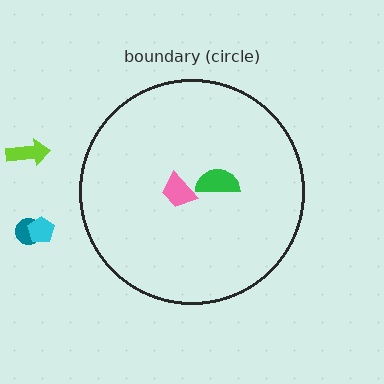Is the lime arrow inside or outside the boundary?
Outside.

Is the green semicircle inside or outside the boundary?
Inside.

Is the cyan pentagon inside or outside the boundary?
Outside.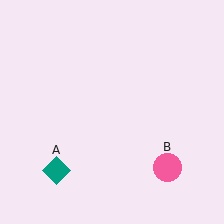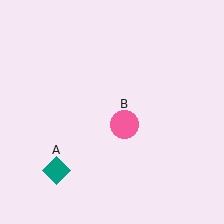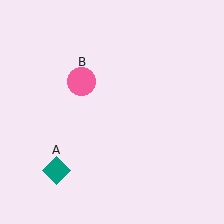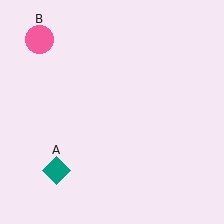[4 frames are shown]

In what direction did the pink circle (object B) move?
The pink circle (object B) moved up and to the left.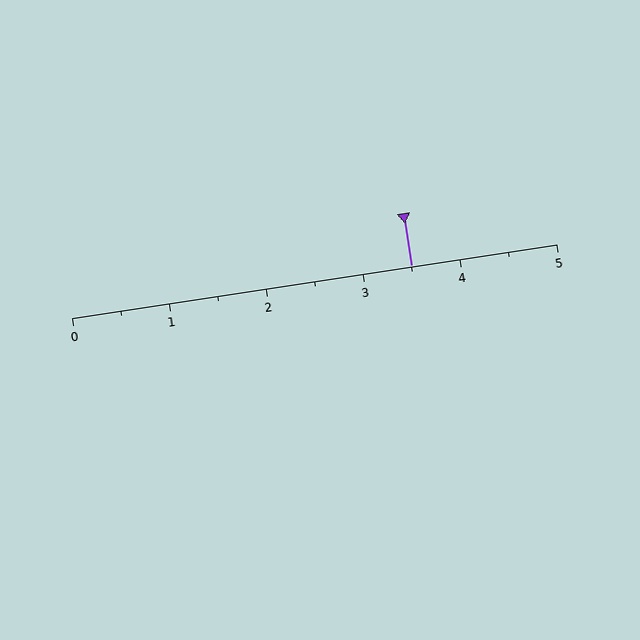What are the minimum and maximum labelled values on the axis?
The axis runs from 0 to 5.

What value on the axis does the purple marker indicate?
The marker indicates approximately 3.5.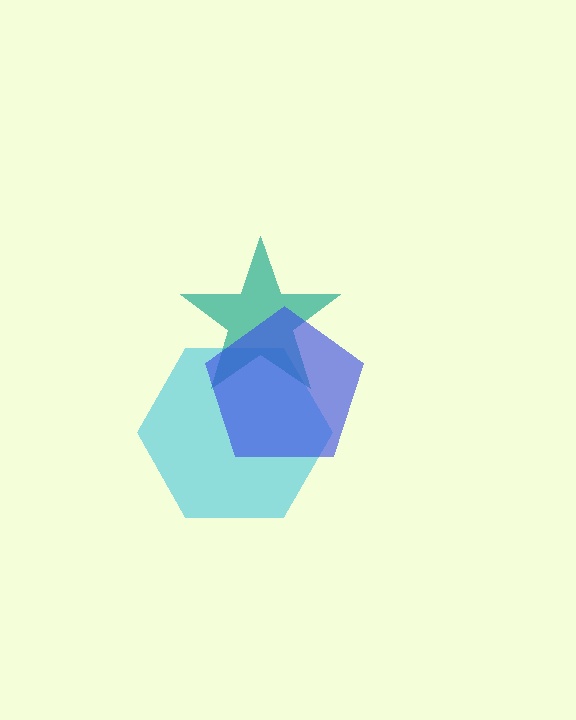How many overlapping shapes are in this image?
There are 3 overlapping shapes in the image.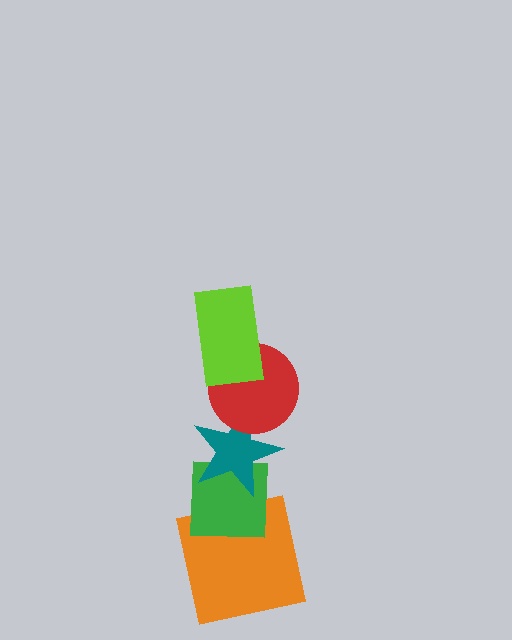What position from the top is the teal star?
The teal star is 3rd from the top.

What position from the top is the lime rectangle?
The lime rectangle is 1st from the top.